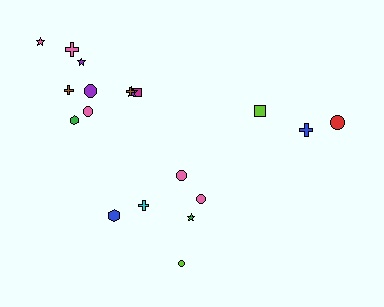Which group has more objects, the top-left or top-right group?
The top-left group.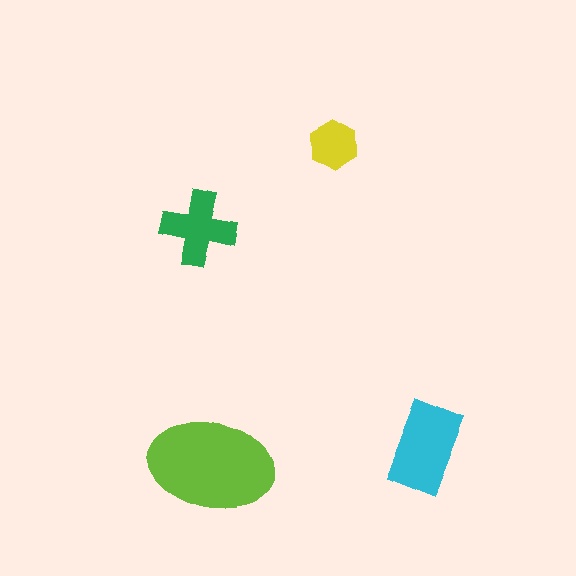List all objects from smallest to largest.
The yellow hexagon, the green cross, the cyan rectangle, the lime ellipse.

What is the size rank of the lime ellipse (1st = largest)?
1st.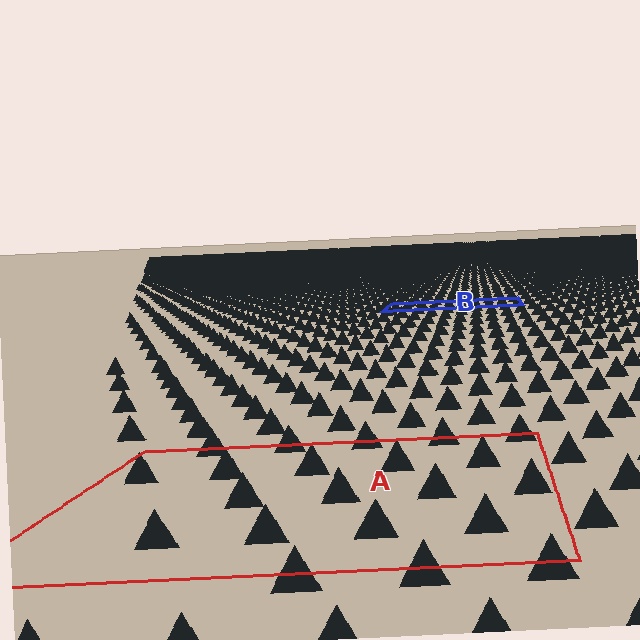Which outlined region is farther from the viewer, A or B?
Region B is farther from the viewer — the texture elements inside it appear smaller and more densely packed.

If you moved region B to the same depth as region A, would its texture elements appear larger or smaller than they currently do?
They would appear larger. At a closer depth, the same texture elements are projected at a bigger on-screen size.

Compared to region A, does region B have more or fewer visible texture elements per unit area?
Region B has more texture elements per unit area — they are packed more densely because it is farther away.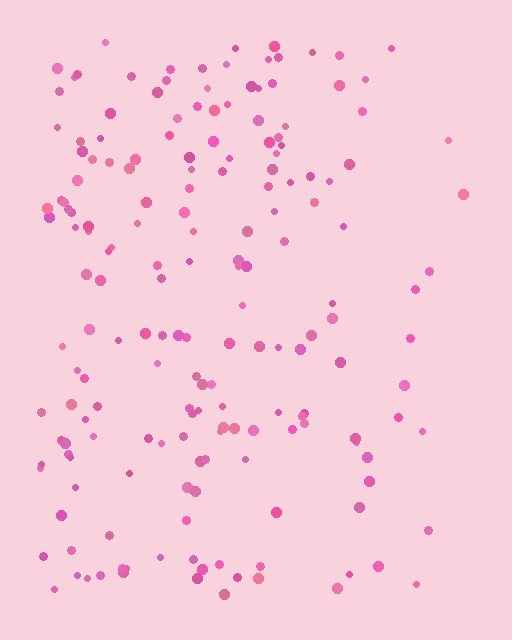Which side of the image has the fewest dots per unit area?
The right.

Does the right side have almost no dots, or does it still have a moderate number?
Still a moderate number, just noticeably fewer than the left.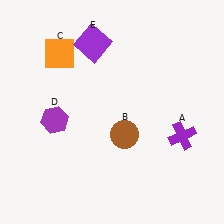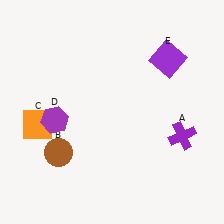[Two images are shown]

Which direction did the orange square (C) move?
The orange square (C) moved down.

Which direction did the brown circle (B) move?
The brown circle (B) moved left.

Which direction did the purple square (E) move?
The purple square (E) moved right.